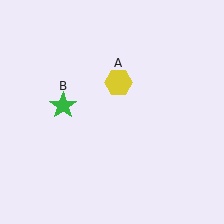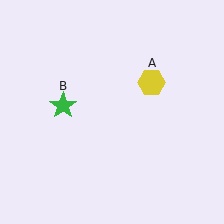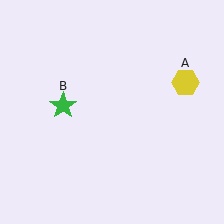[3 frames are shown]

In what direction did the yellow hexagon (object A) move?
The yellow hexagon (object A) moved right.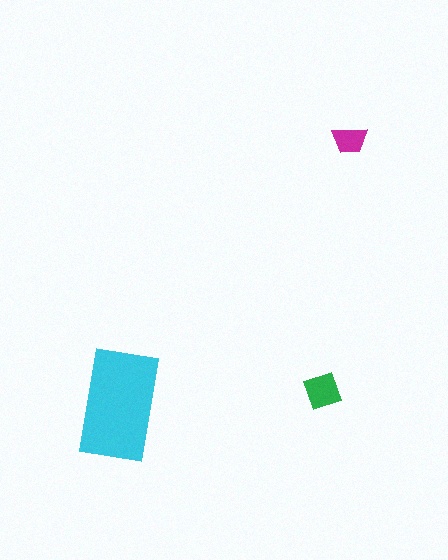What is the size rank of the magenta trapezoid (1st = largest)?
3rd.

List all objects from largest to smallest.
The cyan rectangle, the green square, the magenta trapezoid.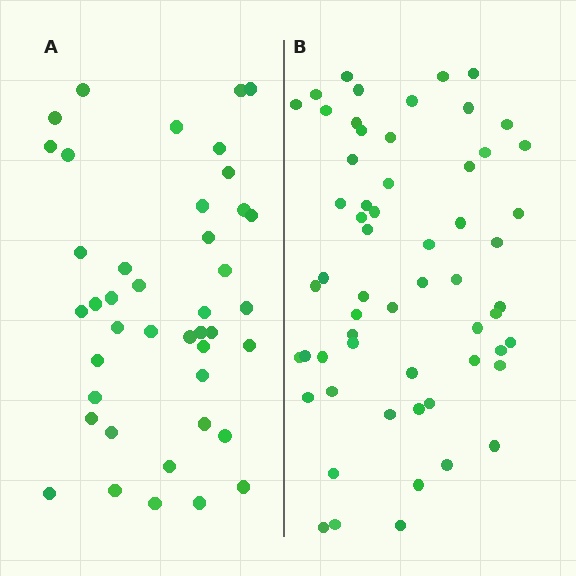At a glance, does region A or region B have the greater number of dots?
Region B (the right region) has more dots.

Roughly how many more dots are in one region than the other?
Region B has approximately 15 more dots than region A.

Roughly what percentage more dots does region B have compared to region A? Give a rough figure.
About 40% more.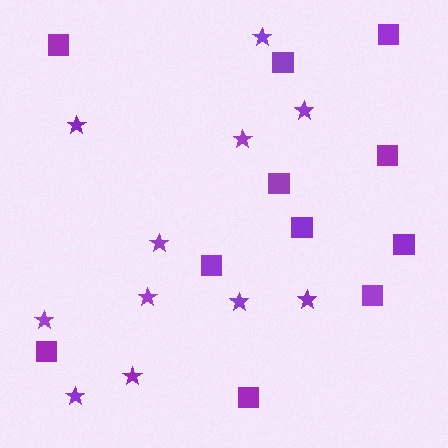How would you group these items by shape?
There are 2 groups: one group of squares (11) and one group of stars (11).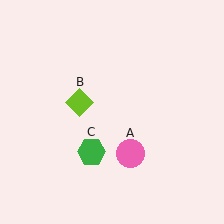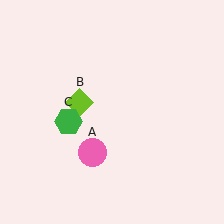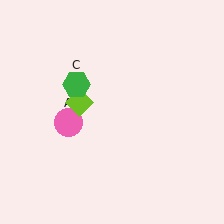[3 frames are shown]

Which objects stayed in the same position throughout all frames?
Lime diamond (object B) remained stationary.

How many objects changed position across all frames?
2 objects changed position: pink circle (object A), green hexagon (object C).